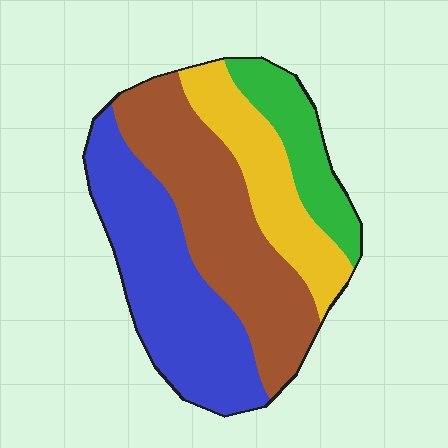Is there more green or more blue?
Blue.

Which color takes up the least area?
Green, at roughly 15%.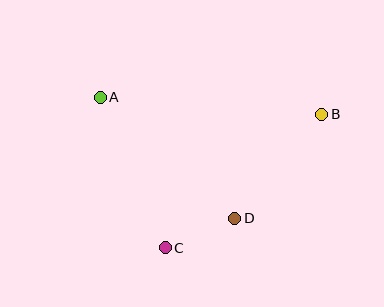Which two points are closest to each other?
Points C and D are closest to each other.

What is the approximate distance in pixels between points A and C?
The distance between A and C is approximately 163 pixels.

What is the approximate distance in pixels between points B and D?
The distance between B and D is approximately 136 pixels.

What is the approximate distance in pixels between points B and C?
The distance between B and C is approximately 206 pixels.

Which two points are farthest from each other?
Points A and B are farthest from each other.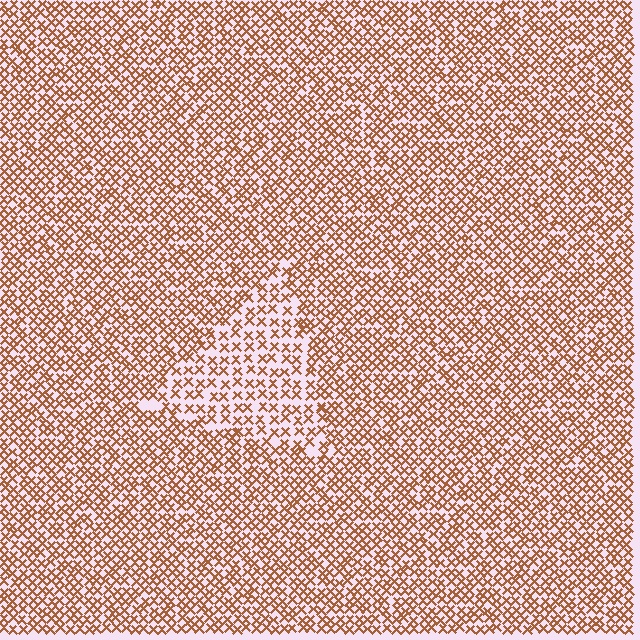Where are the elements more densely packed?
The elements are more densely packed outside the triangle boundary.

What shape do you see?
I see a triangle.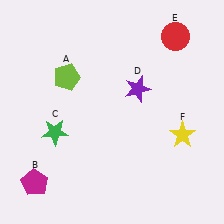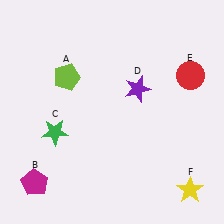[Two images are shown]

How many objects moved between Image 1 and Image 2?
2 objects moved between the two images.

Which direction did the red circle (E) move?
The red circle (E) moved down.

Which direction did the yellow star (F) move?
The yellow star (F) moved down.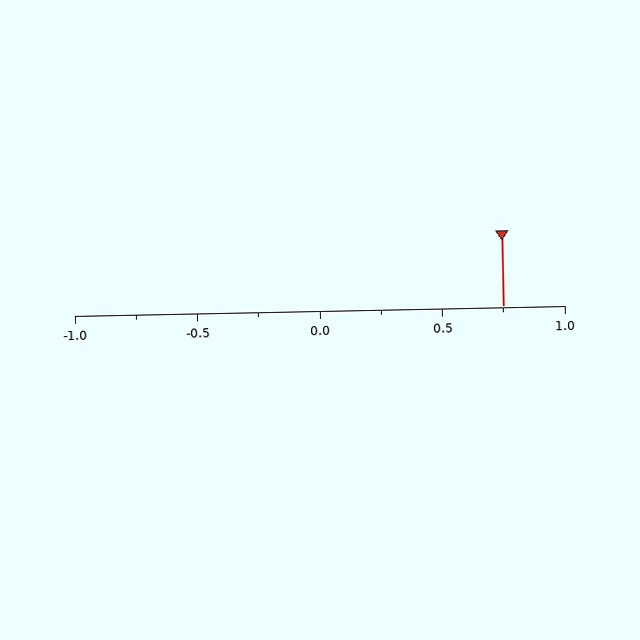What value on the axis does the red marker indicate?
The marker indicates approximately 0.75.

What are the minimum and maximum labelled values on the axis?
The axis runs from -1.0 to 1.0.